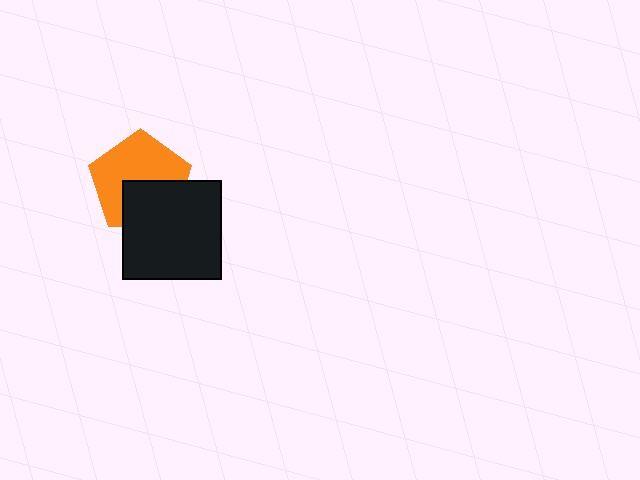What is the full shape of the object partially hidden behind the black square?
The partially hidden object is an orange pentagon.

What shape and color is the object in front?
The object in front is a black square.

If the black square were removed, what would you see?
You would see the complete orange pentagon.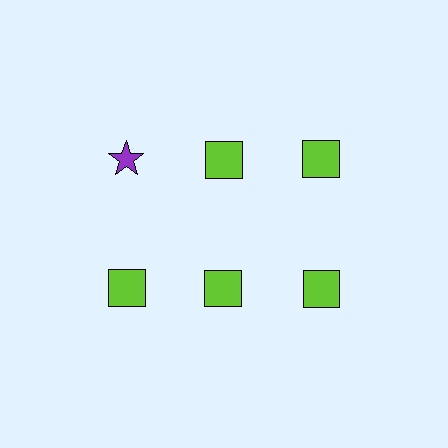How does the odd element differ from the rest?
It differs in both color (purple instead of lime) and shape (star instead of square).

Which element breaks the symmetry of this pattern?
The purple star in the top row, leftmost column breaks the symmetry. All other shapes are lime squares.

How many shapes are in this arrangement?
There are 6 shapes arranged in a grid pattern.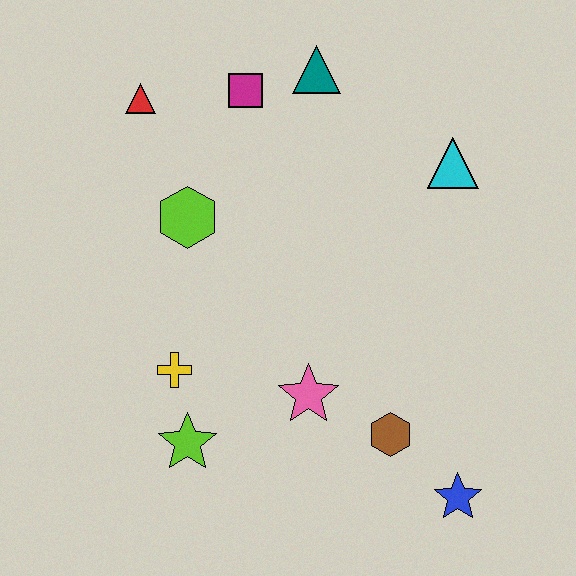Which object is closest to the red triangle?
The magenta square is closest to the red triangle.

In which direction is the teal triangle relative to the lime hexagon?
The teal triangle is above the lime hexagon.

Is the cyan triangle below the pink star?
No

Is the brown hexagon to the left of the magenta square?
No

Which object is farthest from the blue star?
The red triangle is farthest from the blue star.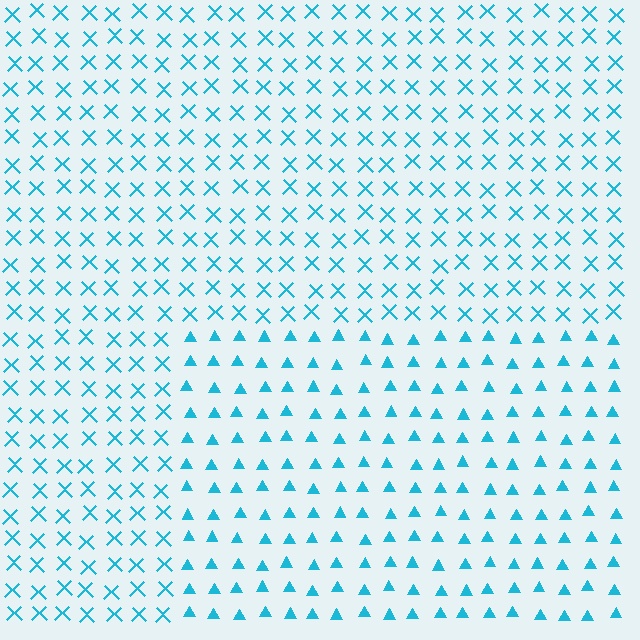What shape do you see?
I see a rectangle.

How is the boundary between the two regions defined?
The boundary is defined by a change in element shape: triangles inside vs. X marks outside. All elements share the same color and spacing.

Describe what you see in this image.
The image is filled with small cyan elements arranged in a uniform grid. A rectangle-shaped region contains triangles, while the surrounding area contains X marks. The boundary is defined purely by the change in element shape.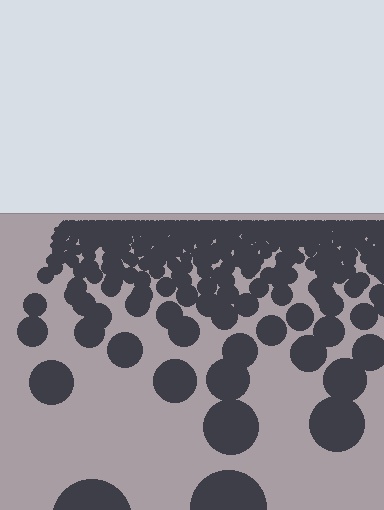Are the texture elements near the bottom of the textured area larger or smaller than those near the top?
Larger. Near the bottom, elements are closer to the viewer and appear at a bigger on-screen size.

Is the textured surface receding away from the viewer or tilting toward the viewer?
The surface is receding away from the viewer. Texture elements get smaller and denser toward the top.